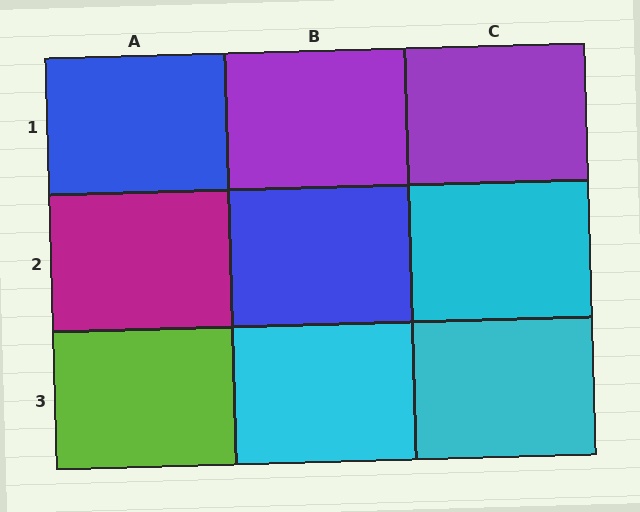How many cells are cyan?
3 cells are cyan.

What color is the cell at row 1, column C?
Purple.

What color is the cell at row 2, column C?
Cyan.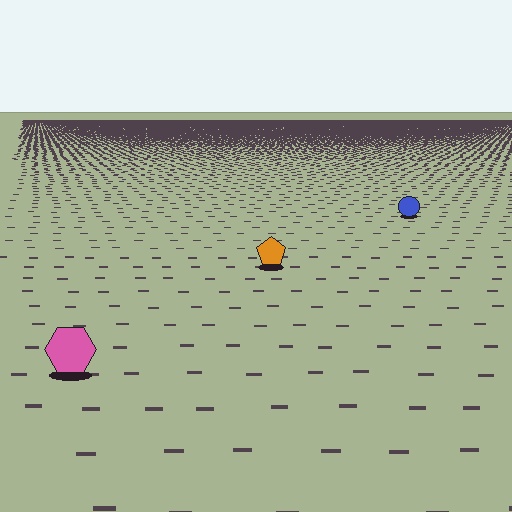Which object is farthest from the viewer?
The blue circle is farthest from the viewer. It appears smaller and the ground texture around it is denser.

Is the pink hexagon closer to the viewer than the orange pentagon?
Yes. The pink hexagon is closer — you can tell from the texture gradient: the ground texture is coarser near it.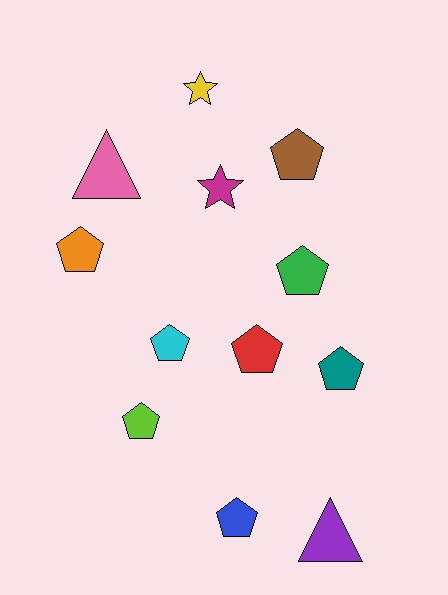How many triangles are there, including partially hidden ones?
There are 2 triangles.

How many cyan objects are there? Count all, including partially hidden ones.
There is 1 cyan object.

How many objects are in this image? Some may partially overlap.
There are 12 objects.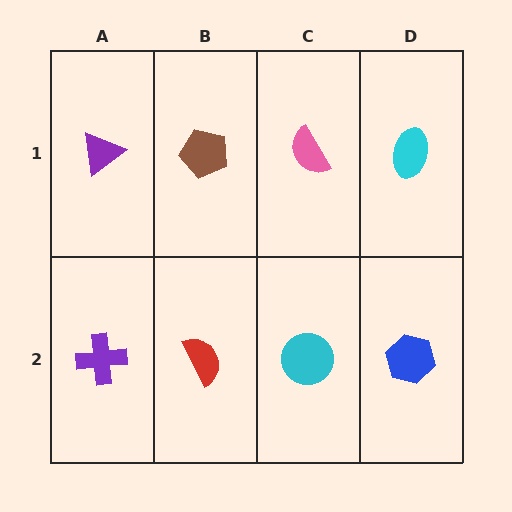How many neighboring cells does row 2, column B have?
3.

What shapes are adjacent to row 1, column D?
A blue hexagon (row 2, column D), a pink semicircle (row 1, column C).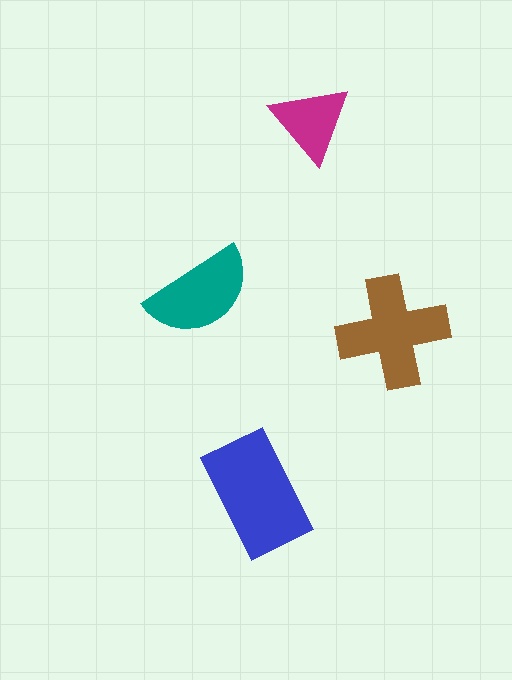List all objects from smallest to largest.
The magenta triangle, the teal semicircle, the brown cross, the blue rectangle.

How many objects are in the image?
There are 4 objects in the image.